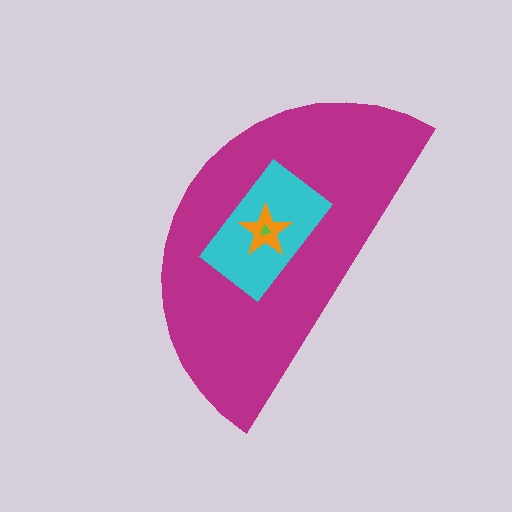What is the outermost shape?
The magenta semicircle.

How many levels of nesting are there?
4.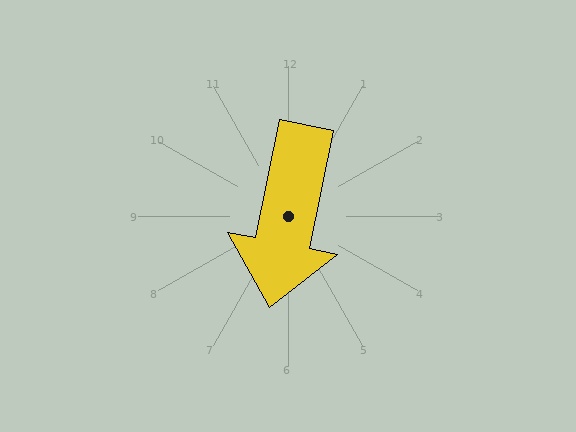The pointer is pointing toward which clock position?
Roughly 6 o'clock.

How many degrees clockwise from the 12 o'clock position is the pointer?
Approximately 191 degrees.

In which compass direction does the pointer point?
South.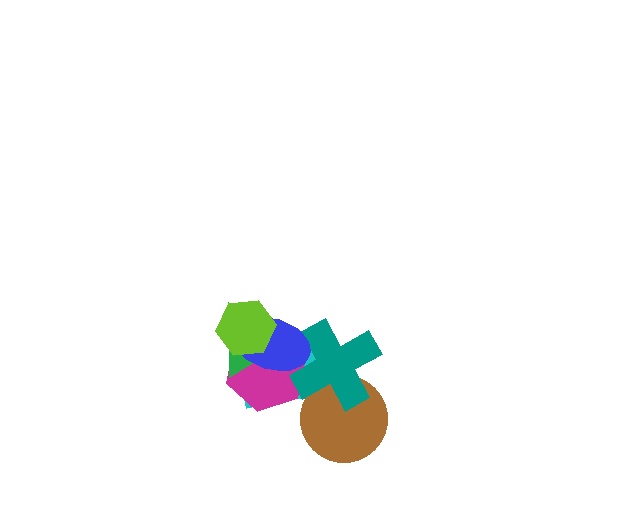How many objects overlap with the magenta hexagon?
5 objects overlap with the magenta hexagon.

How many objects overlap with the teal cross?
4 objects overlap with the teal cross.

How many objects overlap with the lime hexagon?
4 objects overlap with the lime hexagon.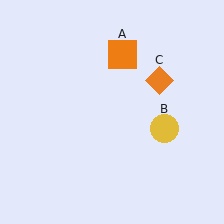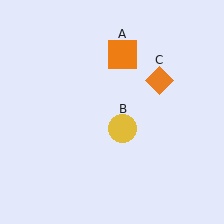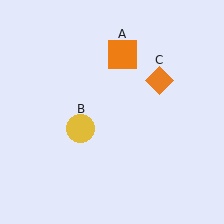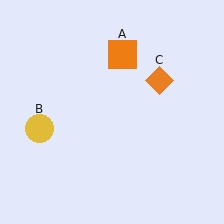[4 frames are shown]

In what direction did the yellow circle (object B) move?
The yellow circle (object B) moved left.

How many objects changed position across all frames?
1 object changed position: yellow circle (object B).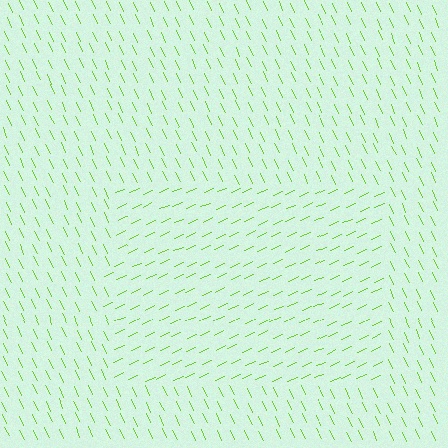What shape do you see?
I see a rectangle.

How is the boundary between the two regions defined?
The boundary is defined purely by a change in line orientation (approximately 90 degrees difference). All lines are the same color and thickness.